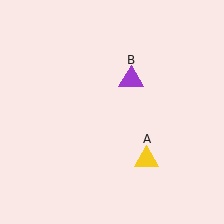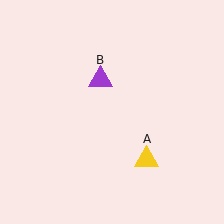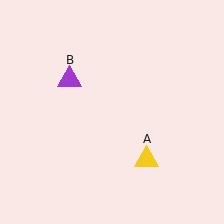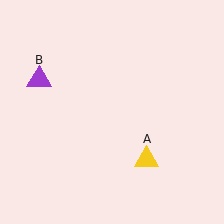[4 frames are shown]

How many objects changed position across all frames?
1 object changed position: purple triangle (object B).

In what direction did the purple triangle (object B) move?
The purple triangle (object B) moved left.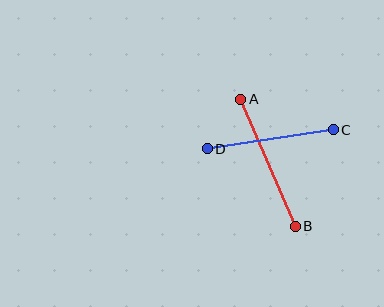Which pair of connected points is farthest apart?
Points A and B are farthest apart.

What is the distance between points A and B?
The distance is approximately 138 pixels.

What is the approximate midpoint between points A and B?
The midpoint is at approximately (268, 163) pixels.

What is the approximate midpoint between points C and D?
The midpoint is at approximately (270, 139) pixels.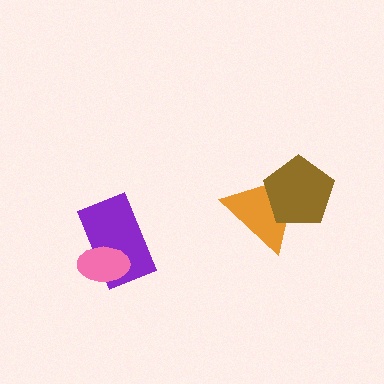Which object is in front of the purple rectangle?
The pink ellipse is in front of the purple rectangle.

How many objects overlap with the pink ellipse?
1 object overlaps with the pink ellipse.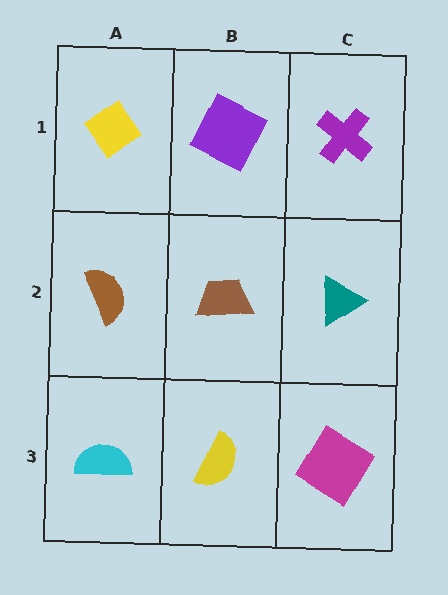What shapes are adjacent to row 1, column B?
A brown trapezoid (row 2, column B), a yellow diamond (row 1, column A), a purple cross (row 1, column C).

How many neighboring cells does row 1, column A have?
2.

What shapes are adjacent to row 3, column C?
A teal triangle (row 2, column C), a yellow semicircle (row 3, column B).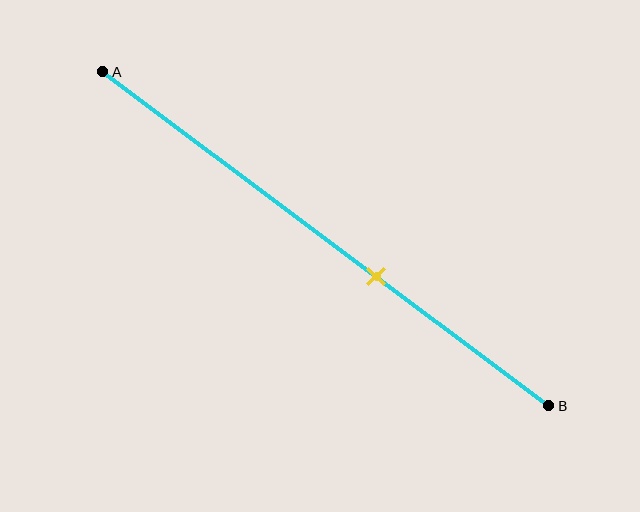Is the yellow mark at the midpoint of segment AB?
No, the mark is at about 60% from A, not at the 50% midpoint.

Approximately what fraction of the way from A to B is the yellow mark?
The yellow mark is approximately 60% of the way from A to B.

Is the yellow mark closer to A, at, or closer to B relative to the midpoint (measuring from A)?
The yellow mark is closer to point B than the midpoint of segment AB.